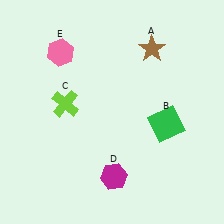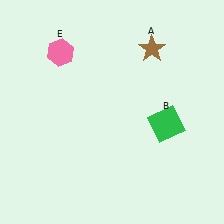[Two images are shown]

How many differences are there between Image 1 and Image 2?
There are 2 differences between the two images.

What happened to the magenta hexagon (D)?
The magenta hexagon (D) was removed in Image 2. It was in the bottom-right area of Image 1.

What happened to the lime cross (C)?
The lime cross (C) was removed in Image 2. It was in the top-left area of Image 1.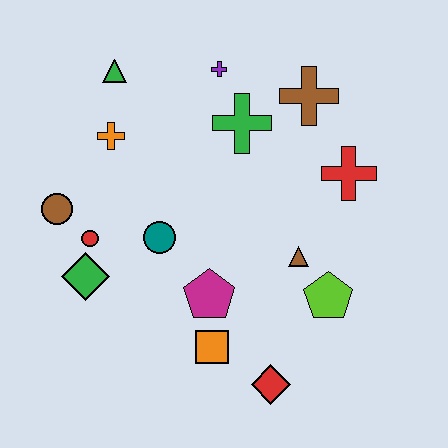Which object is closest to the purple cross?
The green cross is closest to the purple cross.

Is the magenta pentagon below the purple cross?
Yes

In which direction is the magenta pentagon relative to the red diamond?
The magenta pentagon is above the red diamond.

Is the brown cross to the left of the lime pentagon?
Yes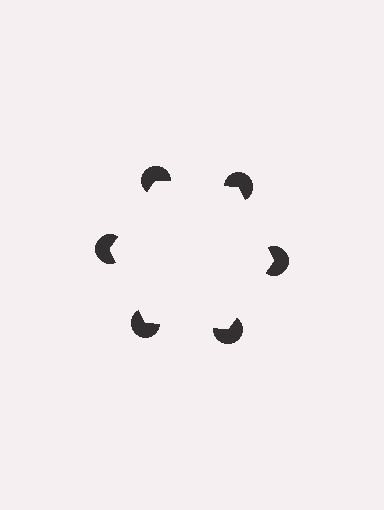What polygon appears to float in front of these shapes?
An illusory hexagon — its edges are inferred from the aligned wedge cuts in the pac-man discs, not physically drawn.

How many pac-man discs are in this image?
There are 6 — one at each vertex of the illusory hexagon.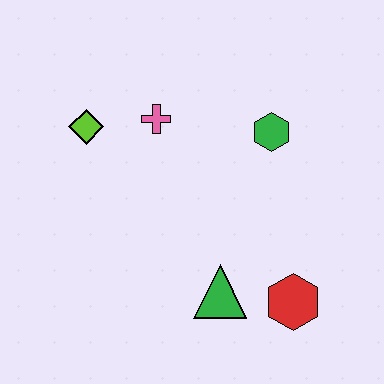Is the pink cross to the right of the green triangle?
No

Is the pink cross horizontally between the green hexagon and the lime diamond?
Yes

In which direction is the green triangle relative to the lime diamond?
The green triangle is below the lime diamond.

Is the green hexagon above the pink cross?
No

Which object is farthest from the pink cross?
The red hexagon is farthest from the pink cross.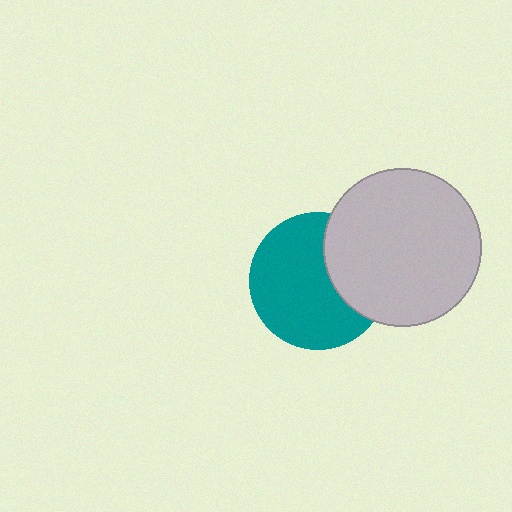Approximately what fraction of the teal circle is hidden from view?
Roughly 31% of the teal circle is hidden behind the light gray circle.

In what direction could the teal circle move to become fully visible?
The teal circle could move left. That would shift it out from behind the light gray circle entirely.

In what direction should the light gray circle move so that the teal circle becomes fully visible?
The light gray circle should move right. That is the shortest direction to clear the overlap and leave the teal circle fully visible.